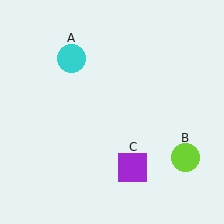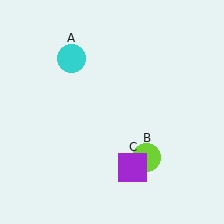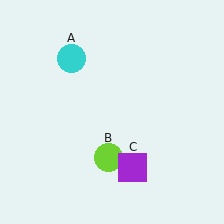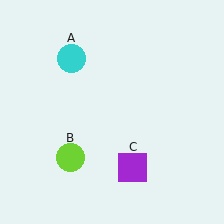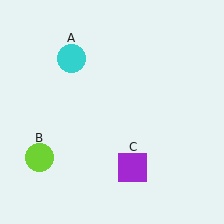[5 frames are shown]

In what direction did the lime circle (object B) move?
The lime circle (object B) moved left.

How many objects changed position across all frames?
1 object changed position: lime circle (object B).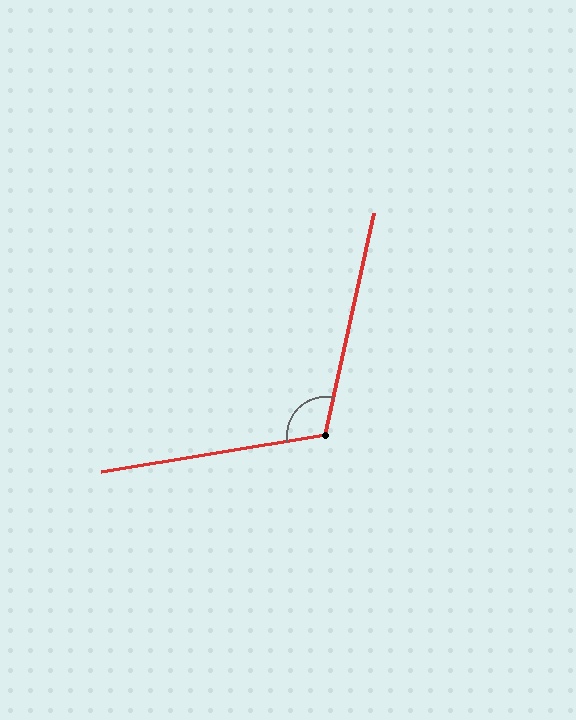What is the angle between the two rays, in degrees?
Approximately 111 degrees.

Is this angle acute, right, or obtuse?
It is obtuse.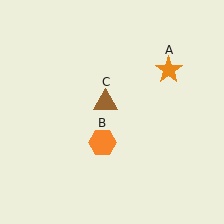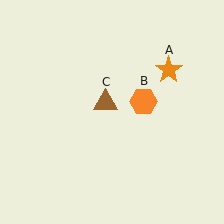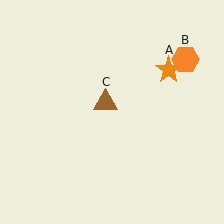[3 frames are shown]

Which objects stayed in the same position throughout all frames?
Orange star (object A) and brown triangle (object C) remained stationary.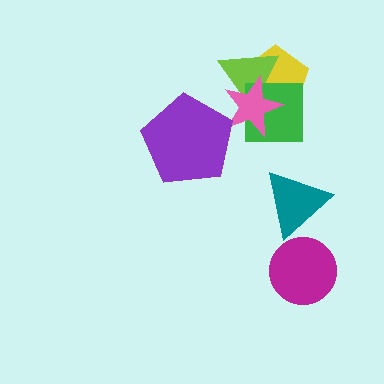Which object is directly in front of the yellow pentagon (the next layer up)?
The lime triangle is directly in front of the yellow pentagon.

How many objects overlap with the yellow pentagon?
3 objects overlap with the yellow pentagon.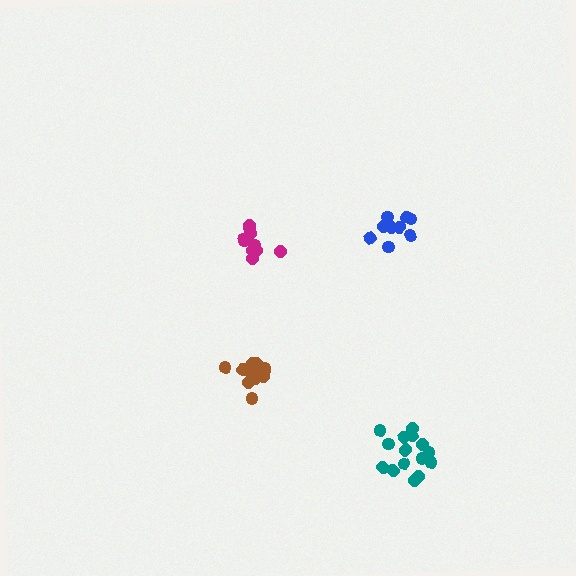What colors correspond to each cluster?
The clusters are colored: brown, teal, blue, magenta.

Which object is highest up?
The blue cluster is topmost.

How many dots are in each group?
Group 1: 14 dots, Group 2: 15 dots, Group 3: 9 dots, Group 4: 10 dots (48 total).